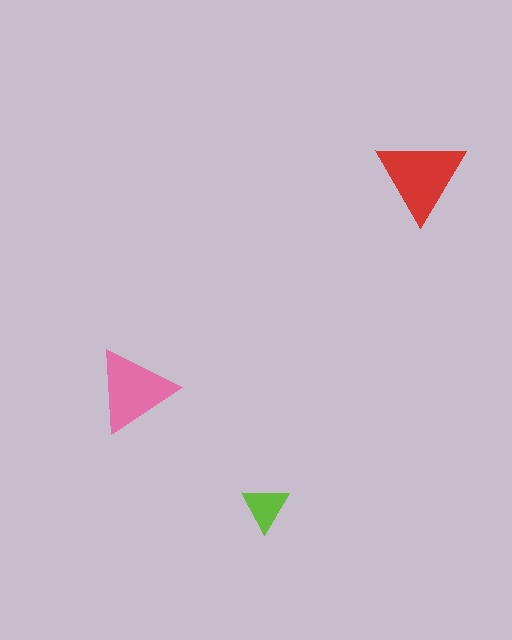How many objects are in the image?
There are 3 objects in the image.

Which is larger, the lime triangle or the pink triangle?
The pink one.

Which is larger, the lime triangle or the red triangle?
The red one.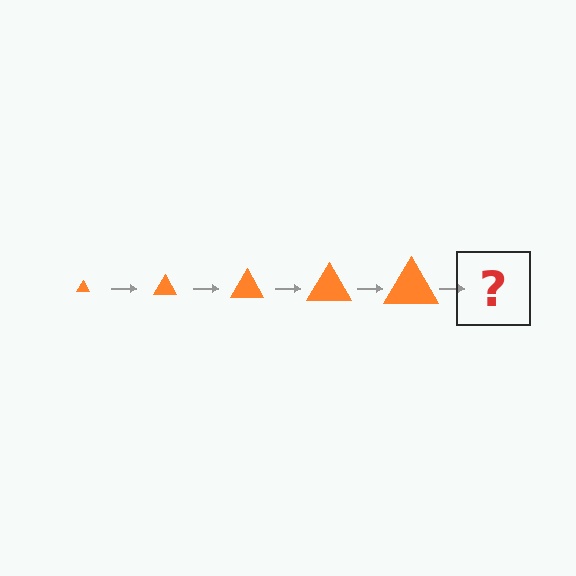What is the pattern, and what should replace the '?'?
The pattern is that the triangle gets progressively larger each step. The '?' should be an orange triangle, larger than the previous one.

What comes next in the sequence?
The next element should be an orange triangle, larger than the previous one.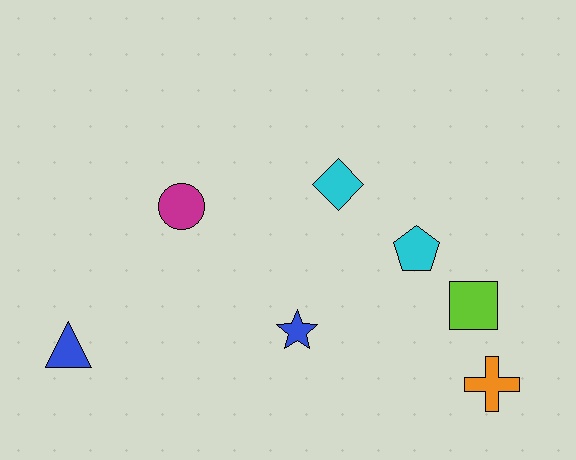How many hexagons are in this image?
There are no hexagons.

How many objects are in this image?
There are 7 objects.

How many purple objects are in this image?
There are no purple objects.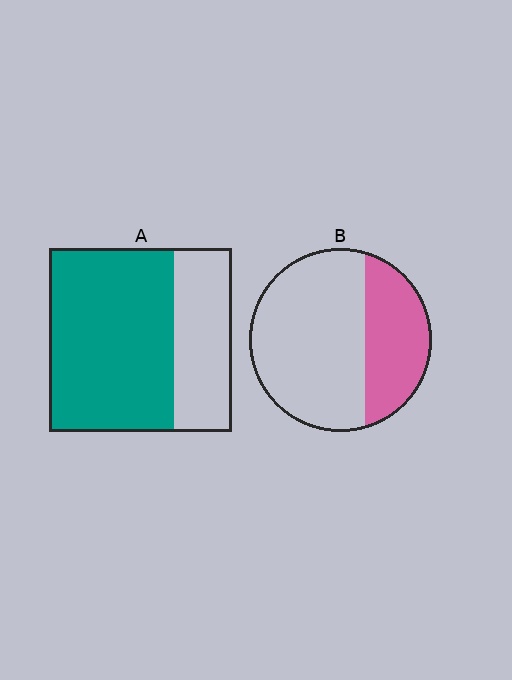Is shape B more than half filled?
No.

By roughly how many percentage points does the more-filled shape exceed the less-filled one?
By roughly 35 percentage points (A over B).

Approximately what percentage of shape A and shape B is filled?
A is approximately 70% and B is approximately 35%.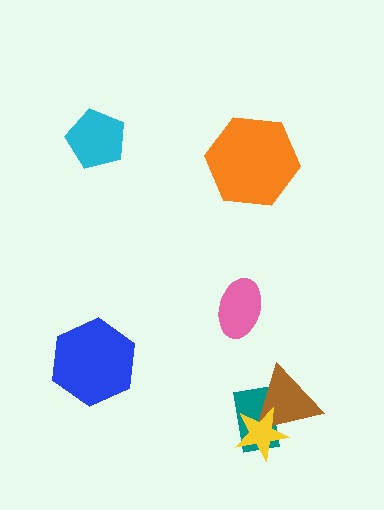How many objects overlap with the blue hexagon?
0 objects overlap with the blue hexagon.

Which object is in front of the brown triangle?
The yellow star is in front of the brown triangle.